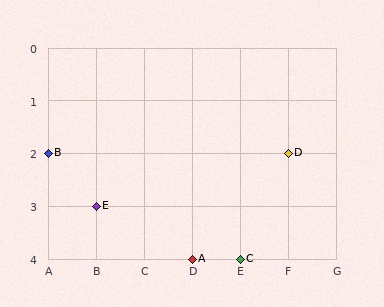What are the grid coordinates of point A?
Point A is at grid coordinates (D, 4).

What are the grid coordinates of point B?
Point B is at grid coordinates (A, 2).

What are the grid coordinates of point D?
Point D is at grid coordinates (F, 2).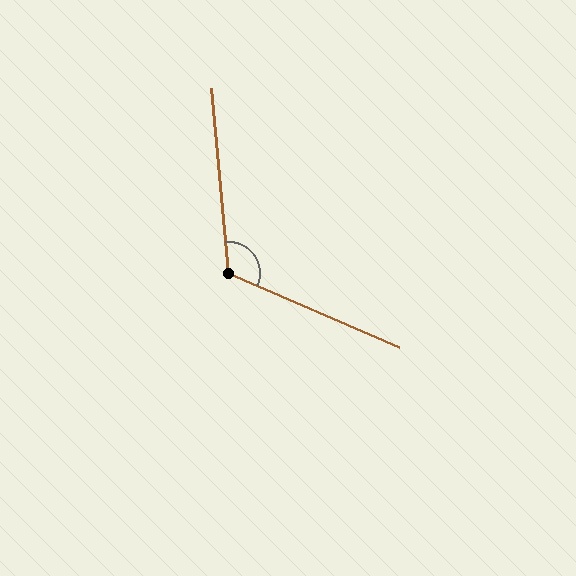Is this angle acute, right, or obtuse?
It is obtuse.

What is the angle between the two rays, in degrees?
Approximately 119 degrees.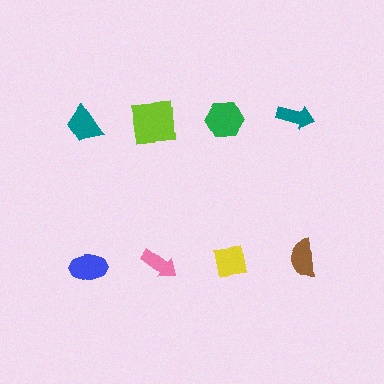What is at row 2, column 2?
A pink arrow.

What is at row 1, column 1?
A teal trapezoid.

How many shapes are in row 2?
4 shapes.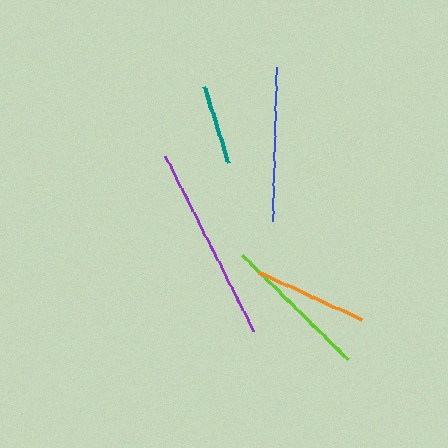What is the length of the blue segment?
The blue segment is approximately 154 pixels long.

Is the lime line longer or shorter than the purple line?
The purple line is longer than the lime line.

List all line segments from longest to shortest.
From longest to shortest: purple, blue, lime, orange, teal.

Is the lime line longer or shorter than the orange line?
The lime line is longer than the orange line.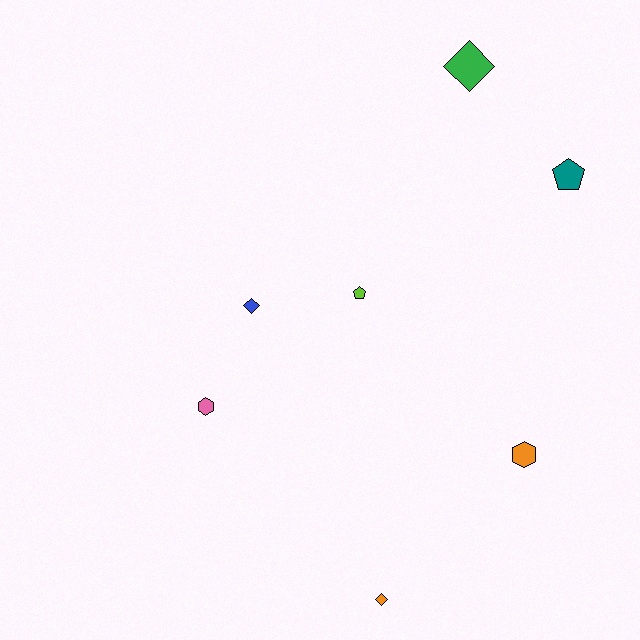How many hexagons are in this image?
There are 2 hexagons.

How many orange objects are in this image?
There are 2 orange objects.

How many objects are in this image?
There are 7 objects.